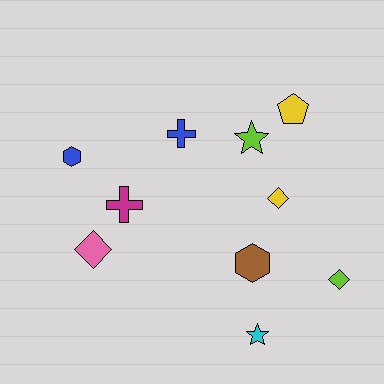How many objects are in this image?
There are 10 objects.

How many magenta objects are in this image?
There is 1 magenta object.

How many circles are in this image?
There are no circles.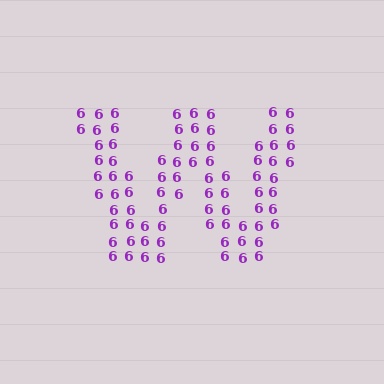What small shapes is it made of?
It is made of small digit 6's.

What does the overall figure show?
The overall figure shows the letter W.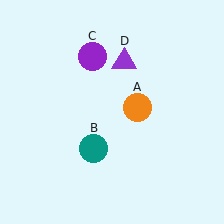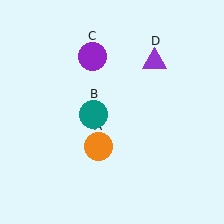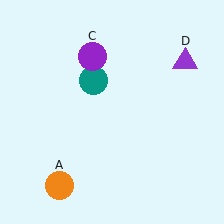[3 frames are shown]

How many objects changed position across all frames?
3 objects changed position: orange circle (object A), teal circle (object B), purple triangle (object D).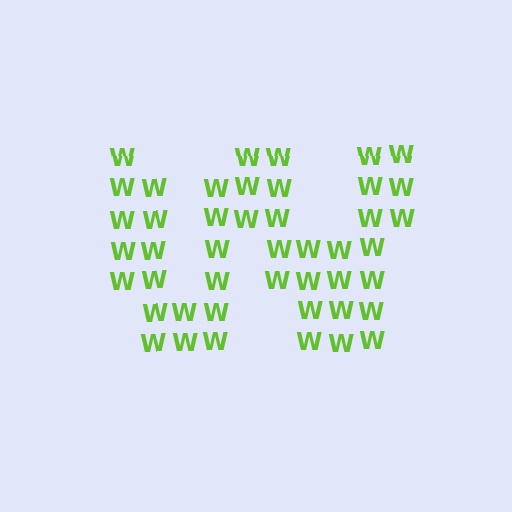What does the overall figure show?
The overall figure shows the letter W.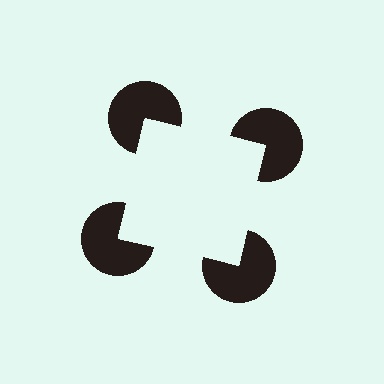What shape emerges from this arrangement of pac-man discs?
An illusory square — its edges are inferred from the aligned wedge cuts in the pac-man discs, not physically drawn.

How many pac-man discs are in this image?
There are 4 — one at each vertex of the illusory square.